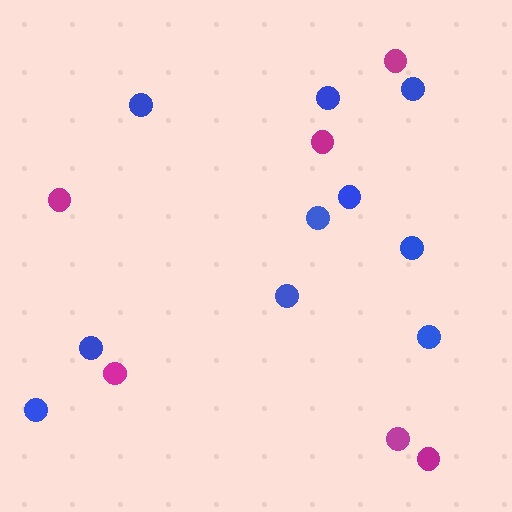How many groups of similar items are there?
There are 2 groups: one group of magenta circles (6) and one group of blue circles (10).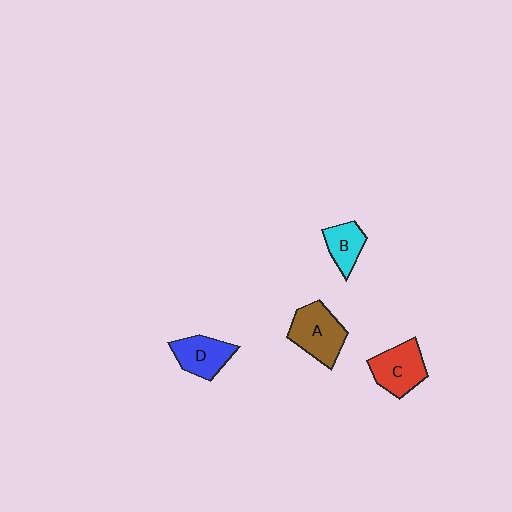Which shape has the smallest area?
Shape B (cyan).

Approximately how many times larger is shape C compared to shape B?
Approximately 1.5 times.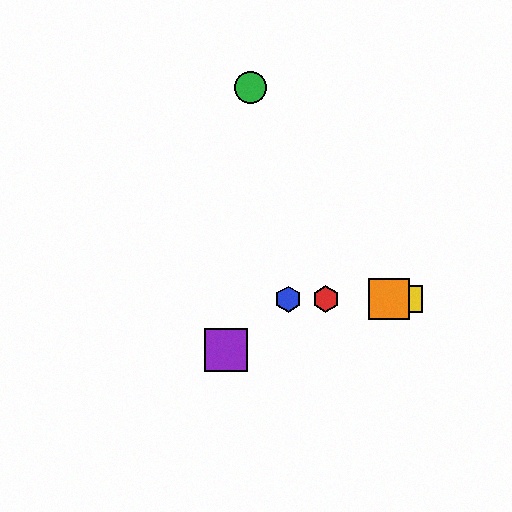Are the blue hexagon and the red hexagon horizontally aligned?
Yes, both are at y≈299.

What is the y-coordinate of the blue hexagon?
The blue hexagon is at y≈299.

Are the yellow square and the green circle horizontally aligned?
No, the yellow square is at y≈299 and the green circle is at y≈88.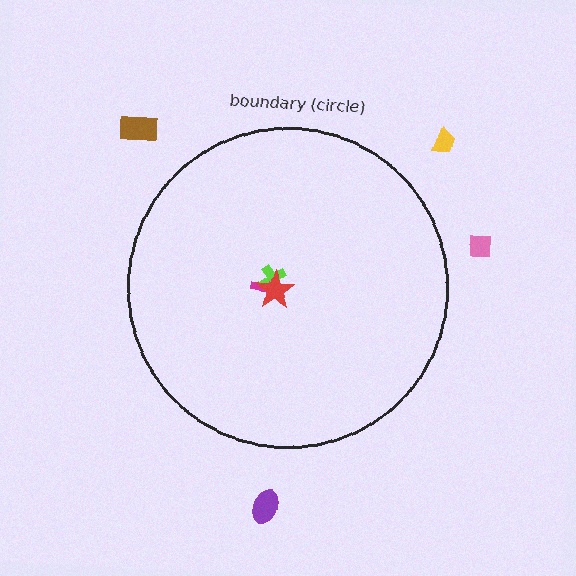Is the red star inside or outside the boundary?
Inside.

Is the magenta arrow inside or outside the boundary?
Inside.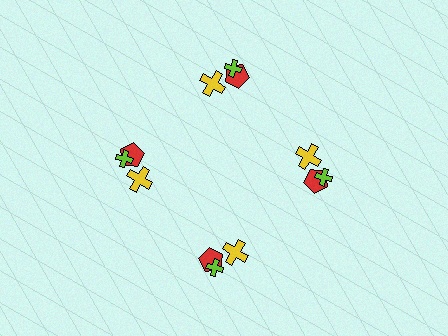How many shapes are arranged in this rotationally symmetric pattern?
There are 12 shapes, arranged in 4 groups of 3.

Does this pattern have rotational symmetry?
Yes, this pattern has 4-fold rotational symmetry. It looks the same after rotating 90 degrees around the center.